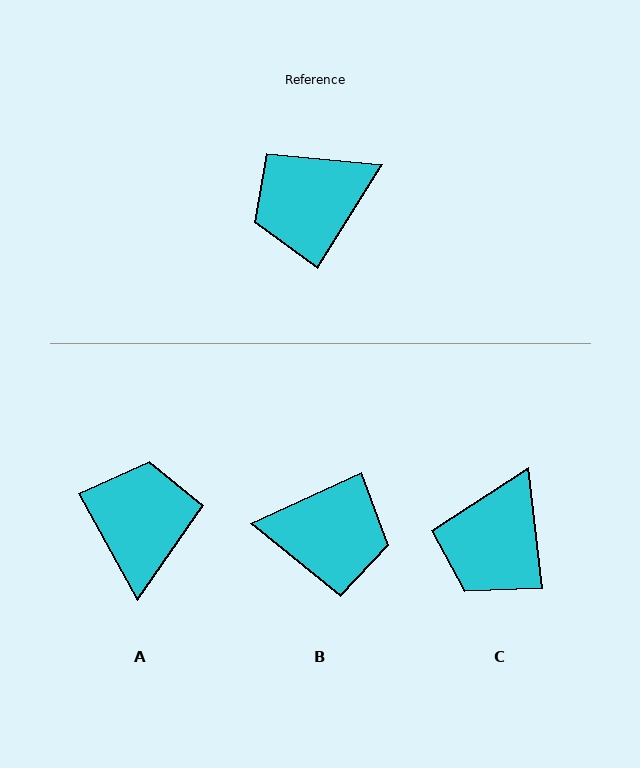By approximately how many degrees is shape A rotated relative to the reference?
Approximately 119 degrees clockwise.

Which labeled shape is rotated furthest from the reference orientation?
B, about 146 degrees away.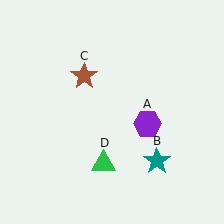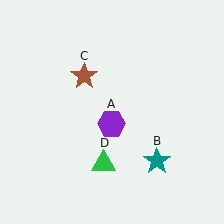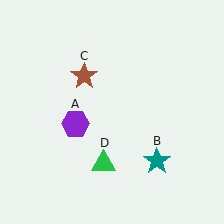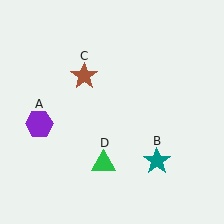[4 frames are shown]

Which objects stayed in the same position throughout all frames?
Teal star (object B) and brown star (object C) and green triangle (object D) remained stationary.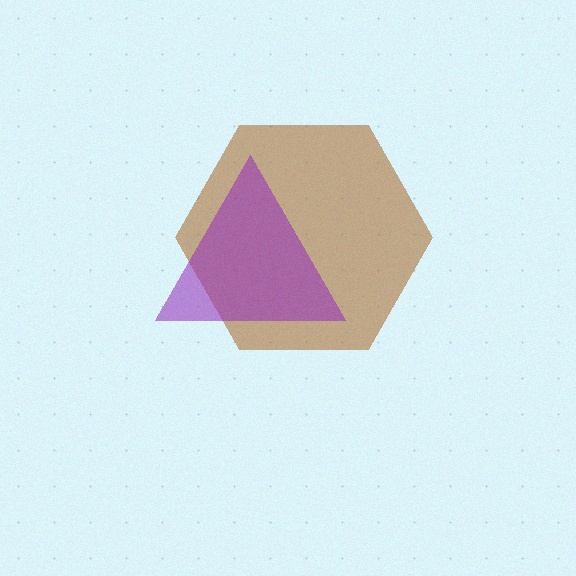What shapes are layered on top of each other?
The layered shapes are: a brown hexagon, a purple triangle.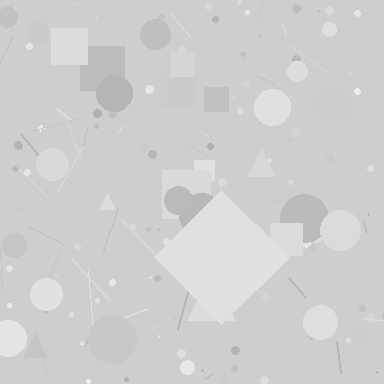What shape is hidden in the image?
A diamond is hidden in the image.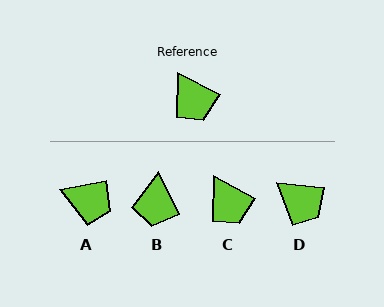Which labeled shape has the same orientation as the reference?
C.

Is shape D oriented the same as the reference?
No, it is off by about 22 degrees.